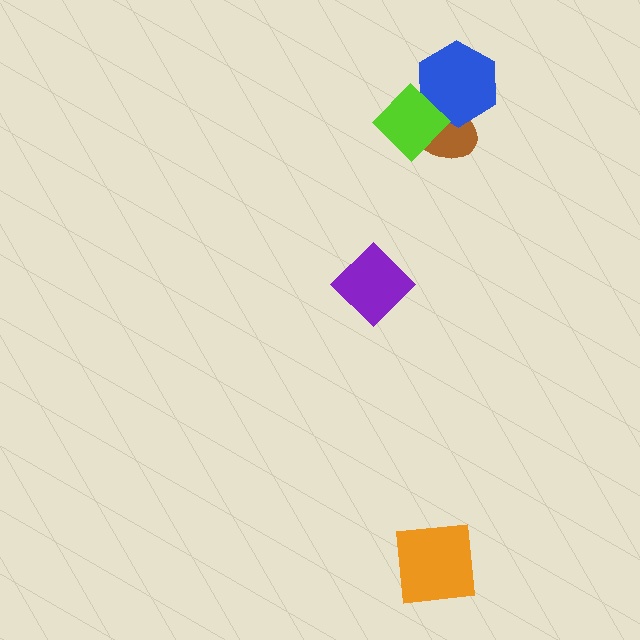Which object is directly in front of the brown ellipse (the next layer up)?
The blue hexagon is directly in front of the brown ellipse.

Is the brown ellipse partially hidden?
Yes, it is partially covered by another shape.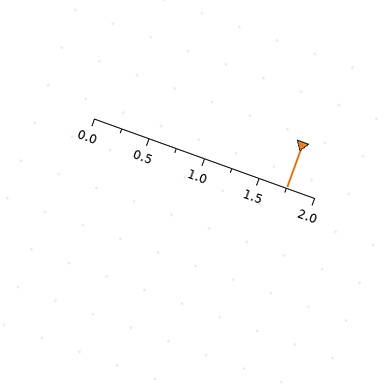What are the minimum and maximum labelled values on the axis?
The axis runs from 0.0 to 2.0.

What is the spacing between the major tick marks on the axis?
The major ticks are spaced 0.5 apart.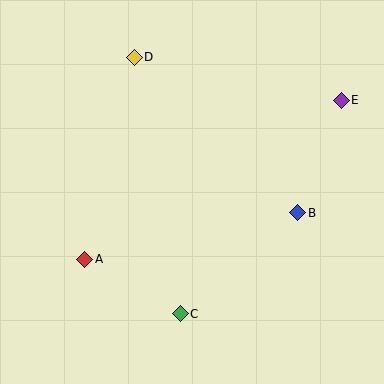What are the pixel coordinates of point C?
Point C is at (180, 314).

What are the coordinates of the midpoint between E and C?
The midpoint between E and C is at (261, 207).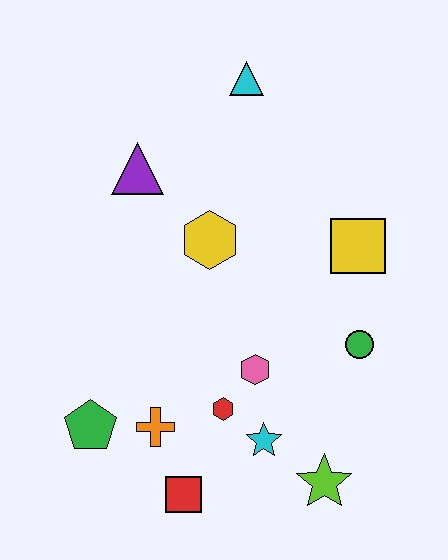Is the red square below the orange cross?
Yes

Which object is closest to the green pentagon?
The orange cross is closest to the green pentagon.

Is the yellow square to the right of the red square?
Yes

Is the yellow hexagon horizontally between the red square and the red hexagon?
Yes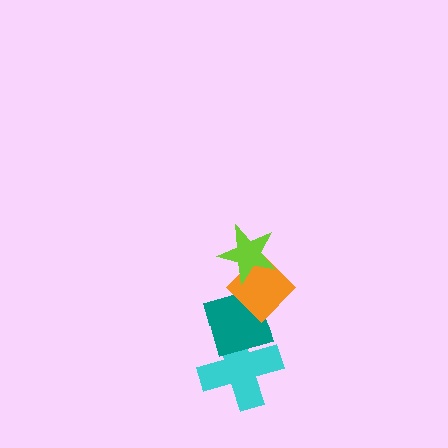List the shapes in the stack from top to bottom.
From top to bottom: the lime star, the orange diamond, the teal diamond, the cyan cross.